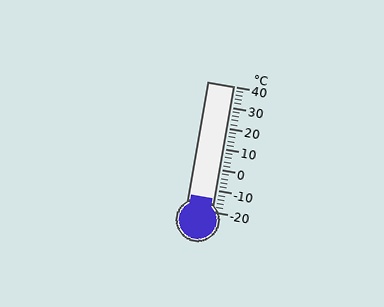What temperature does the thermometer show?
The thermometer shows approximately -14°C.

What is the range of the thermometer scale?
The thermometer scale ranges from -20°C to 40°C.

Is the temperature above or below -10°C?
The temperature is below -10°C.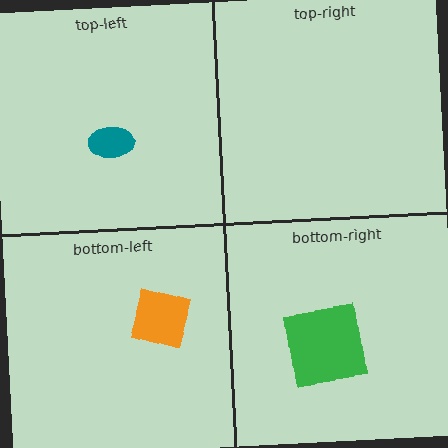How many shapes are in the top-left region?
1.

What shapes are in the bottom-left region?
The orange diamond.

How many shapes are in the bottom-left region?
1.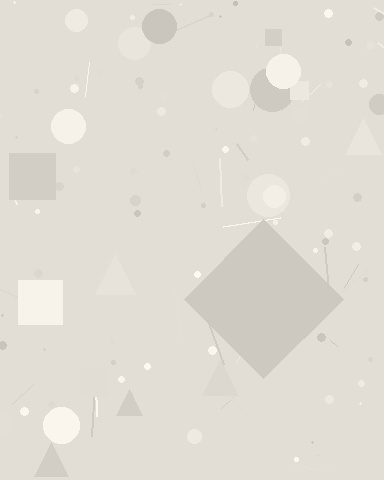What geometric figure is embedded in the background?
A diamond is embedded in the background.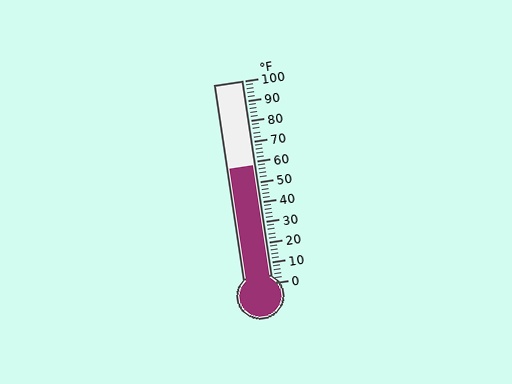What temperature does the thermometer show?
The thermometer shows approximately 58°F.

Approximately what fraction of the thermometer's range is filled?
The thermometer is filled to approximately 60% of its range.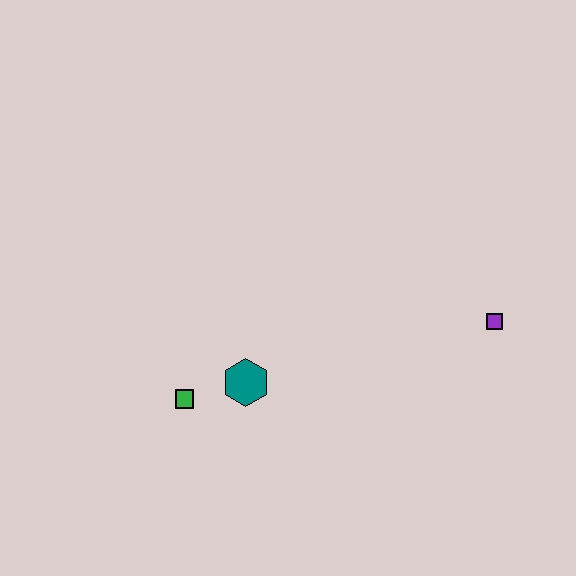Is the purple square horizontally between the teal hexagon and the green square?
No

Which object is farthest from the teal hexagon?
The purple square is farthest from the teal hexagon.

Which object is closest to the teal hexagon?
The green square is closest to the teal hexagon.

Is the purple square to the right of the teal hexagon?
Yes